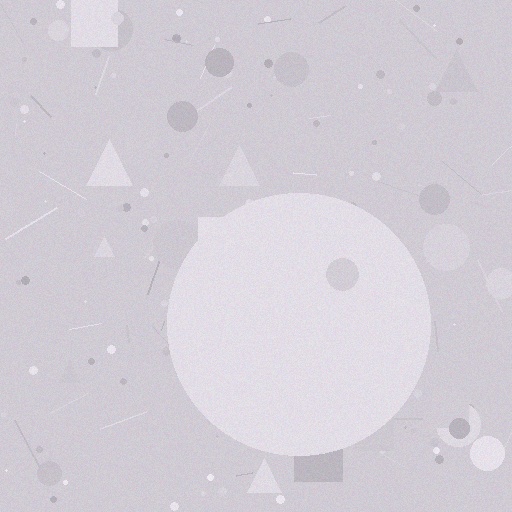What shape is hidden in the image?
A circle is hidden in the image.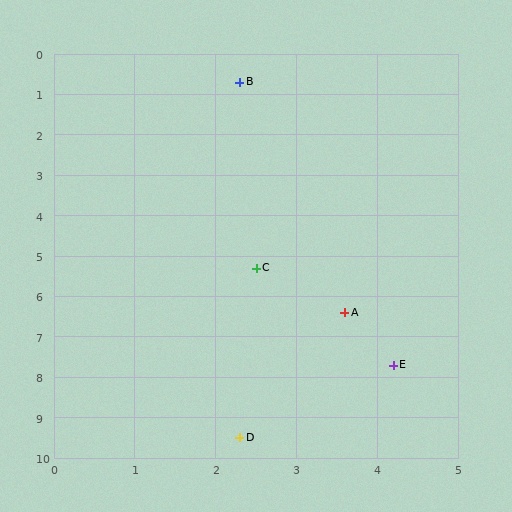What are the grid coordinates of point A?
Point A is at approximately (3.6, 6.4).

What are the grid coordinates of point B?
Point B is at approximately (2.3, 0.7).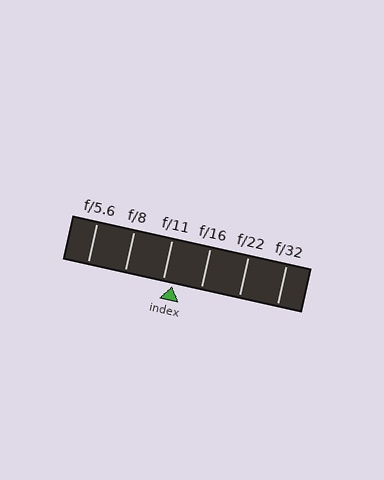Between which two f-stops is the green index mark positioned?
The index mark is between f/11 and f/16.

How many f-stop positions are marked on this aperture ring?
There are 6 f-stop positions marked.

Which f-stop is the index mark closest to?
The index mark is closest to f/11.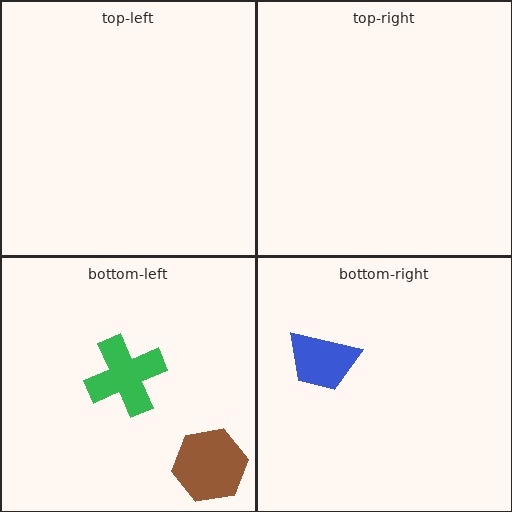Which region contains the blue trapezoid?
The bottom-right region.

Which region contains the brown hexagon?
The bottom-left region.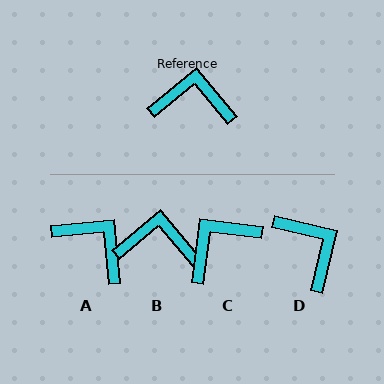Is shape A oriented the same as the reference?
No, it is off by about 35 degrees.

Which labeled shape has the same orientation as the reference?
B.